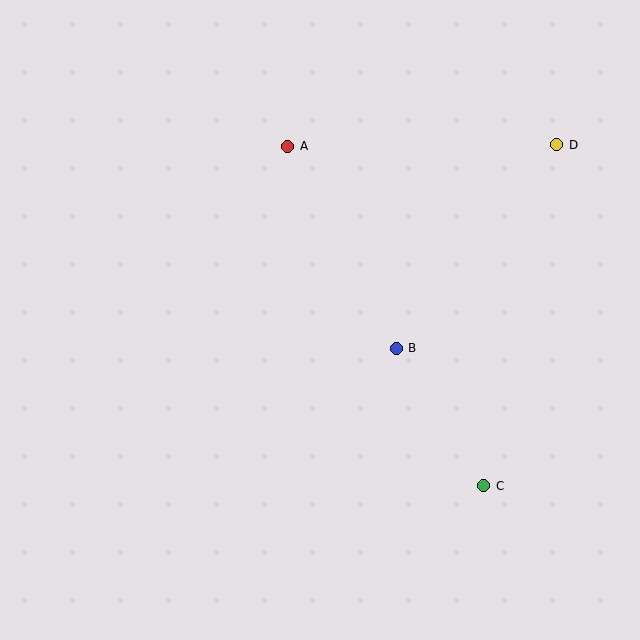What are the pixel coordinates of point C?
Point C is at (484, 486).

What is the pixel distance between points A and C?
The distance between A and C is 392 pixels.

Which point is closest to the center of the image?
Point B at (396, 348) is closest to the center.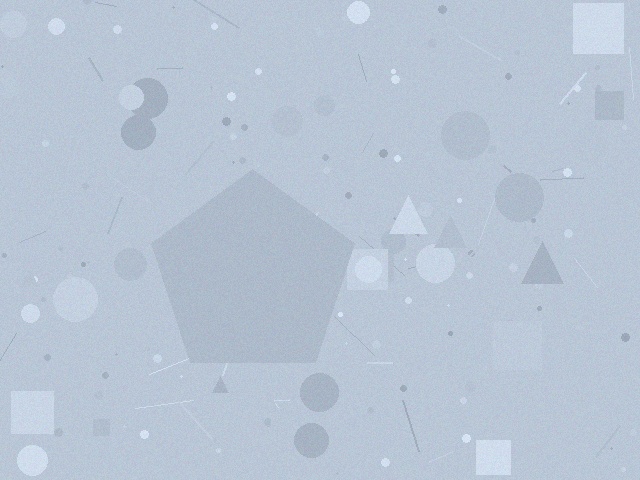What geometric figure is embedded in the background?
A pentagon is embedded in the background.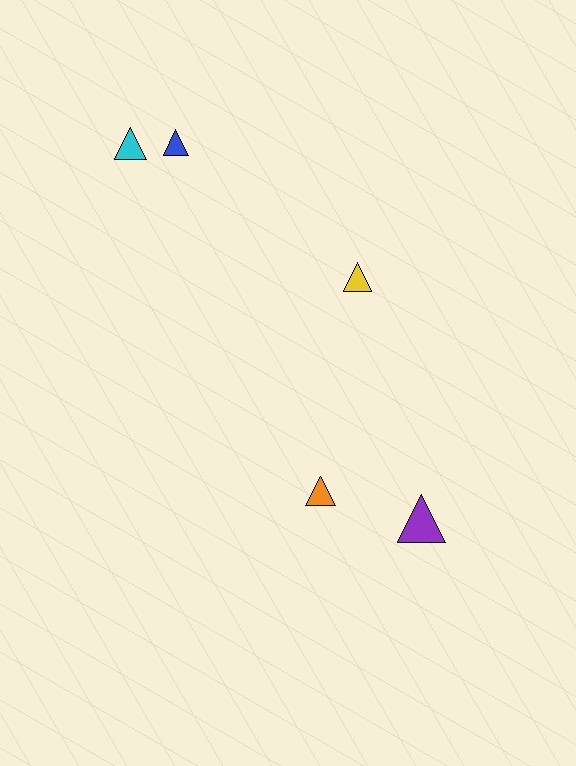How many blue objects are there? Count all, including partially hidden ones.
There is 1 blue object.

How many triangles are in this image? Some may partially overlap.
There are 5 triangles.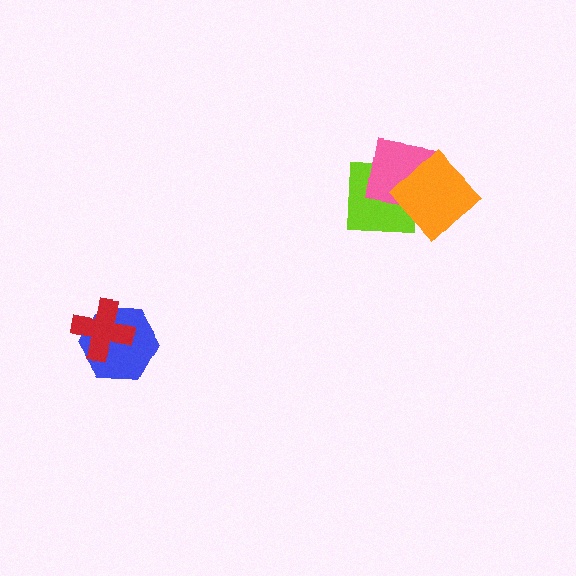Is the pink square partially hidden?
Yes, it is partially covered by another shape.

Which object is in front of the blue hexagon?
The red cross is in front of the blue hexagon.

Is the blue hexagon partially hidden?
Yes, it is partially covered by another shape.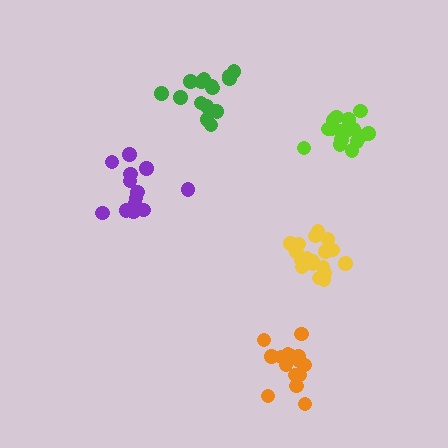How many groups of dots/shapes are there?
There are 5 groups.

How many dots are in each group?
Group 1: 20 dots, Group 2: 20 dots, Group 3: 16 dots, Group 4: 14 dots, Group 5: 15 dots (85 total).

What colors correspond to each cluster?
The clusters are colored: yellow, lime, green, purple, orange.